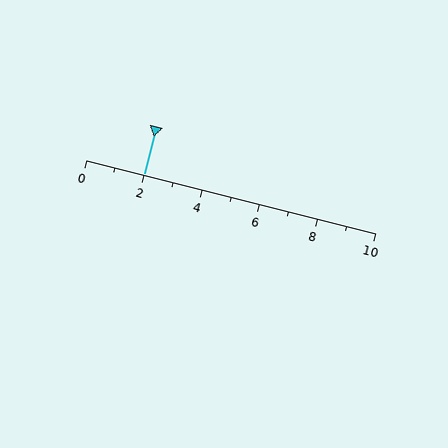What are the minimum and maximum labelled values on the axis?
The axis runs from 0 to 10.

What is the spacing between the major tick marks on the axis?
The major ticks are spaced 2 apart.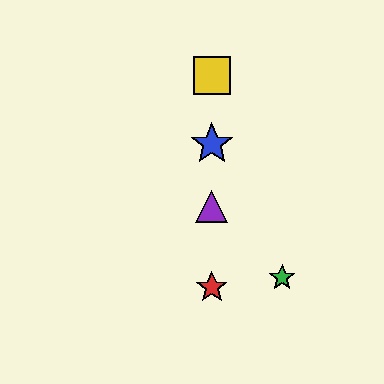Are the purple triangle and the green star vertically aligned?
No, the purple triangle is at x≈212 and the green star is at x≈282.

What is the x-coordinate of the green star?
The green star is at x≈282.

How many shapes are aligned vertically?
4 shapes (the red star, the blue star, the yellow square, the purple triangle) are aligned vertically.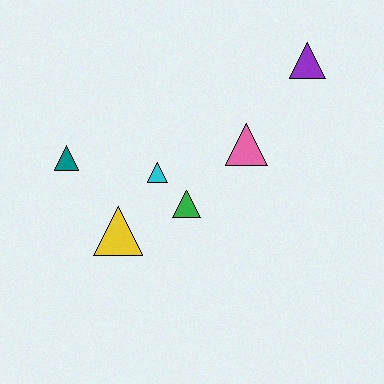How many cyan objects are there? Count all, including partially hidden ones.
There is 1 cyan object.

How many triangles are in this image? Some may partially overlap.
There are 6 triangles.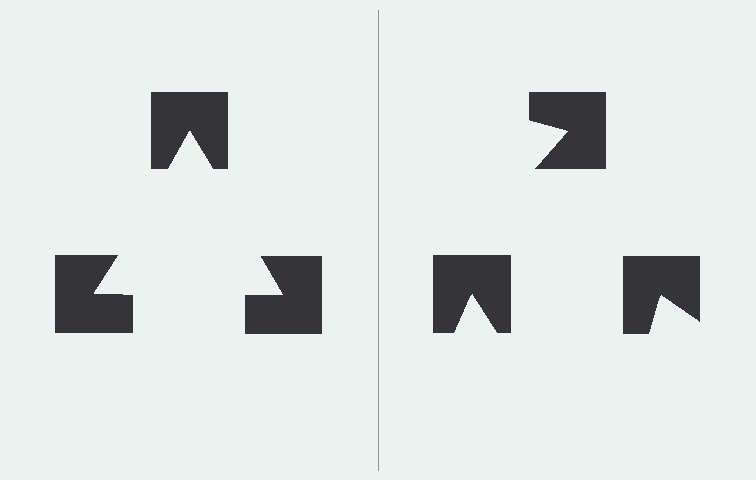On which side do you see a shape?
An illusory triangle appears on the left side. On the right side the wedge cuts are rotated, so no coherent shape forms.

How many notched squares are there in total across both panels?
6 — 3 on each side.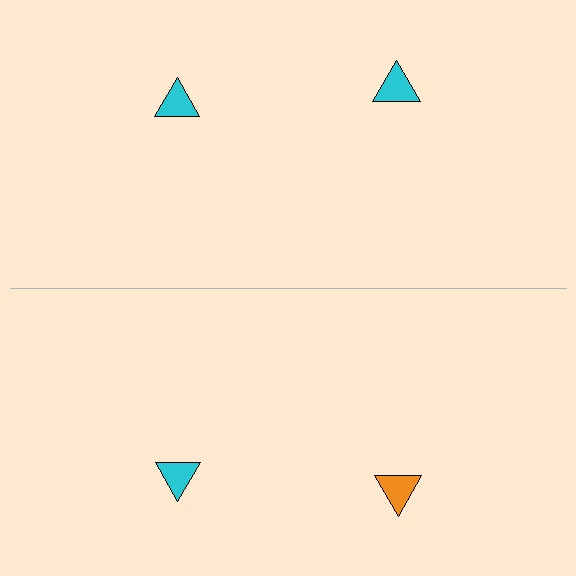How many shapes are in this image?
There are 4 shapes in this image.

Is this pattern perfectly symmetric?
No, the pattern is not perfectly symmetric. The orange triangle on the bottom side breaks the symmetry — its mirror counterpart is cyan.